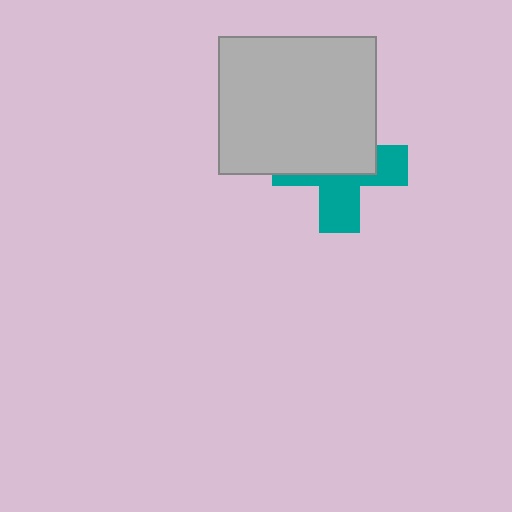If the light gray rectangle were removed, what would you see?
You would see the complete teal cross.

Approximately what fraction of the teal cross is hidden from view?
Roughly 55% of the teal cross is hidden behind the light gray rectangle.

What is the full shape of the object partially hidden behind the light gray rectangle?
The partially hidden object is a teal cross.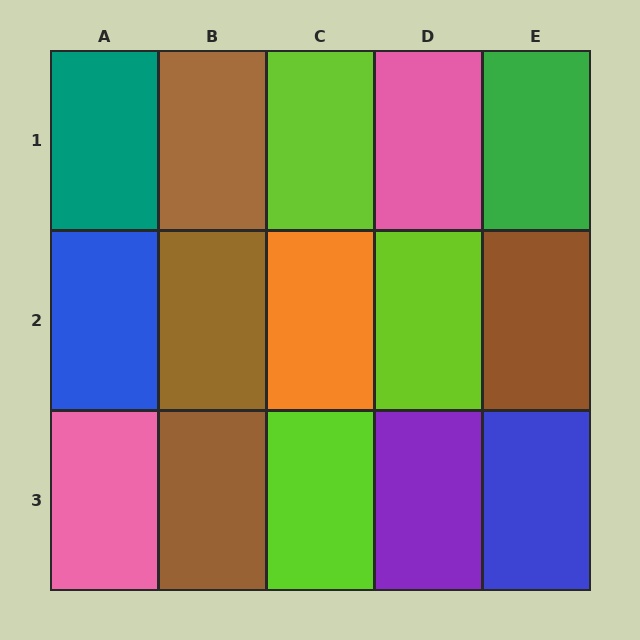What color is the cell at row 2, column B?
Brown.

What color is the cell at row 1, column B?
Brown.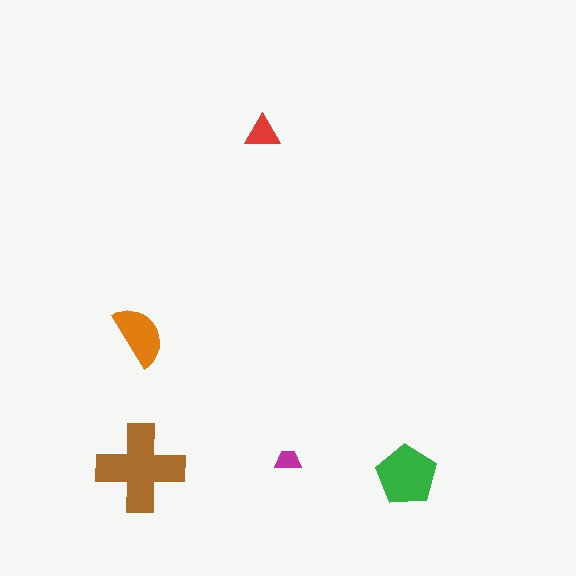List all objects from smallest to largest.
The magenta trapezoid, the red triangle, the orange semicircle, the green pentagon, the brown cross.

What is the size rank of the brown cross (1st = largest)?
1st.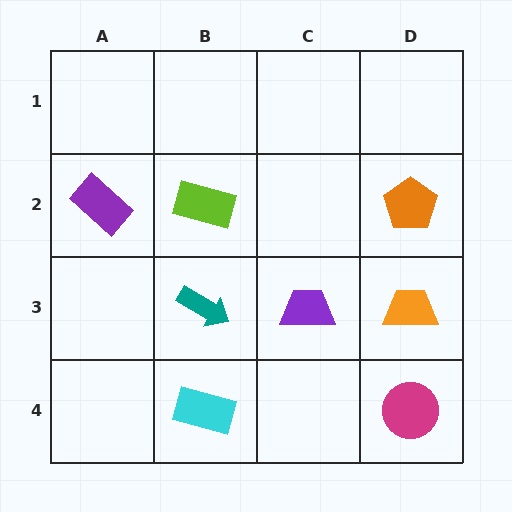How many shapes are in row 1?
0 shapes.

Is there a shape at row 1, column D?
No, that cell is empty.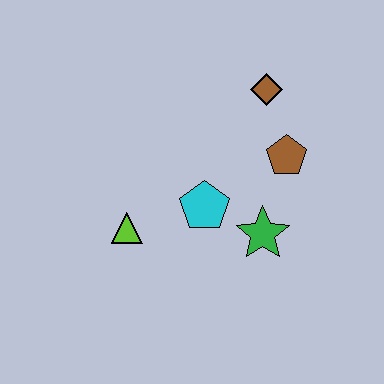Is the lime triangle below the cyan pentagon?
Yes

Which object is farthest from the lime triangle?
The brown diamond is farthest from the lime triangle.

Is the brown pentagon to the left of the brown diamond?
No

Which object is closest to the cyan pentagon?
The green star is closest to the cyan pentagon.